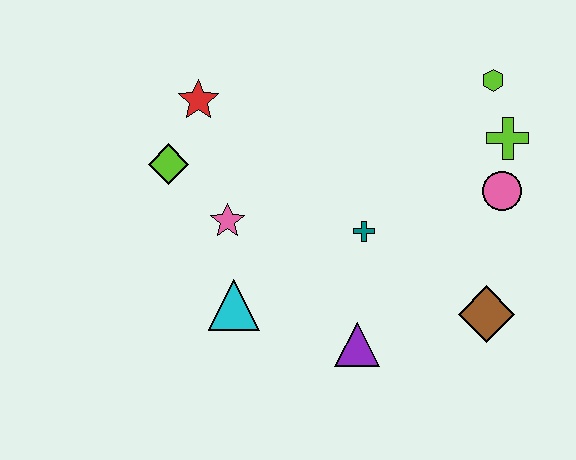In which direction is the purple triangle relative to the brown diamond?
The purple triangle is to the left of the brown diamond.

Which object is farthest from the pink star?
The lime hexagon is farthest from the pink star.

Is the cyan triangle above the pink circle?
No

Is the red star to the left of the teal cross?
Yes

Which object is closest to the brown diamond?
The pink circle is closest to the brown diamond.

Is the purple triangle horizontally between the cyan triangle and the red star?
No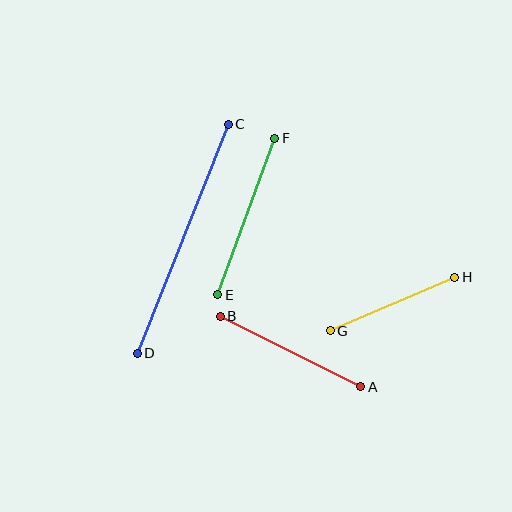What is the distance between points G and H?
The distance is approximately 136 pixels.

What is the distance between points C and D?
The distance is approximately 246 pixels.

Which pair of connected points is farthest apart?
Points C and D are farthest apart.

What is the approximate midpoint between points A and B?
The midpoint is at approximately (291, 351) pixels.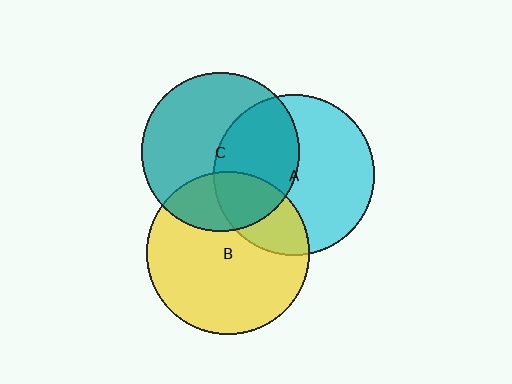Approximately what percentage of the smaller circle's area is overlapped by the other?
Approximately 40%.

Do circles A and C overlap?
Yes.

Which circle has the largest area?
Circle B (yellow).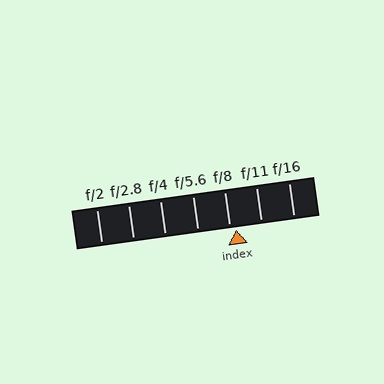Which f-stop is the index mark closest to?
The index mark is closest to f/8.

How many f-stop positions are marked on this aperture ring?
There are 7 f-stop positions marked.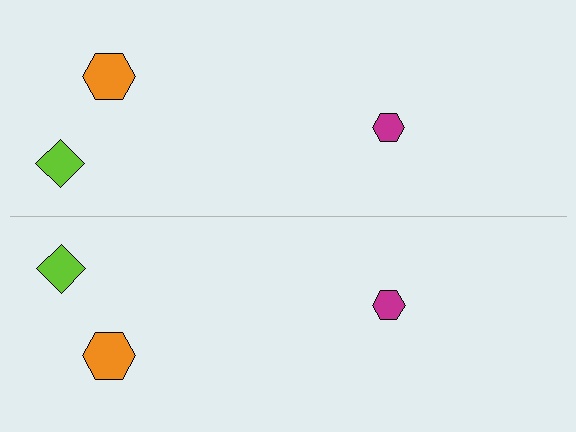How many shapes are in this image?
There are 6 shapes in this image.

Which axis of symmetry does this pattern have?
The pattern has a horizontal axis of symmetry running through the center of the image.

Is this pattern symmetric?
Yes, this pattern has bilateral (reflection) symmetry.